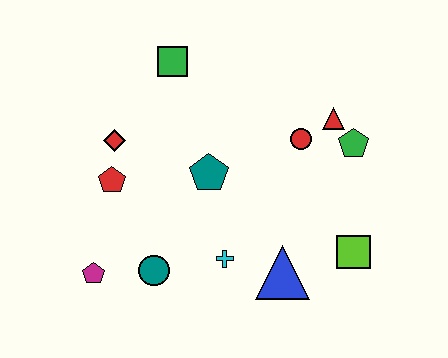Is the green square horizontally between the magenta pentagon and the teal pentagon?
Yes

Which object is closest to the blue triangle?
The cyan cross is closest to the blue triangle.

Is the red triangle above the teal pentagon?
Yes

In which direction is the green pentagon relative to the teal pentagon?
The green pentagon is to the right of the teal pentagon.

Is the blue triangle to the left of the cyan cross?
No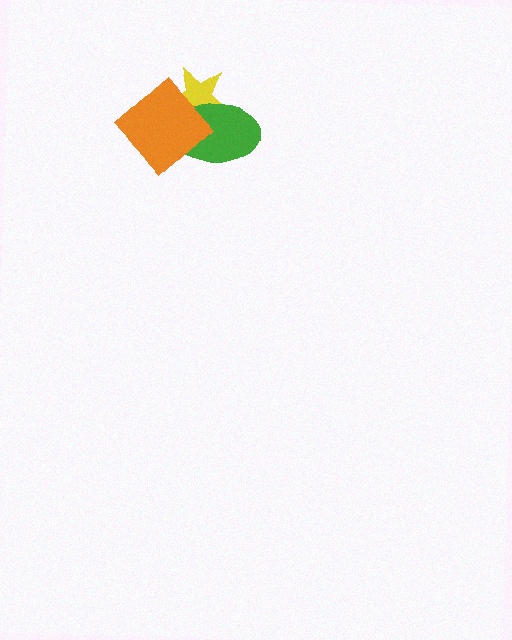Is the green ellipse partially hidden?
Yes, it is partially covered by another shape.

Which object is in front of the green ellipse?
The orange diamond is in front of the green ellipse.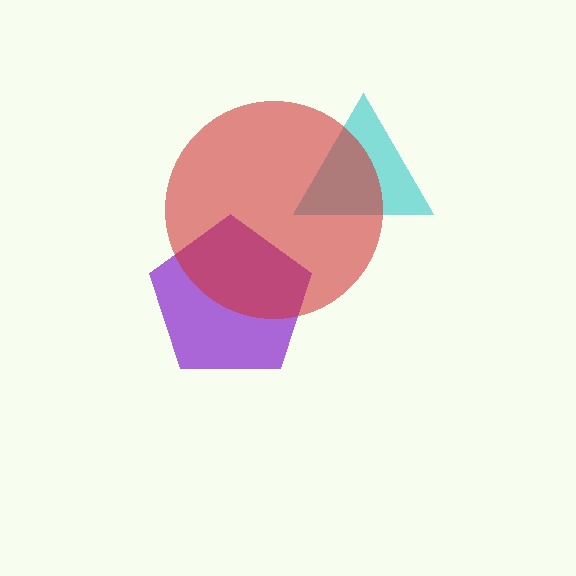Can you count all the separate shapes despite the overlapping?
Yes, there are 3 separate shapes.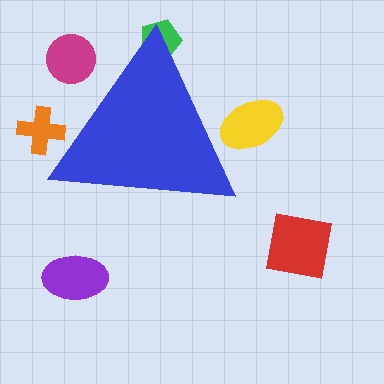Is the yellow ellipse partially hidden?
Yes, the yellow ellipse is partially hidden behind the blue triangle.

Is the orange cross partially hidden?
Yes, the orange cross is partially hidden behind the blue triangle.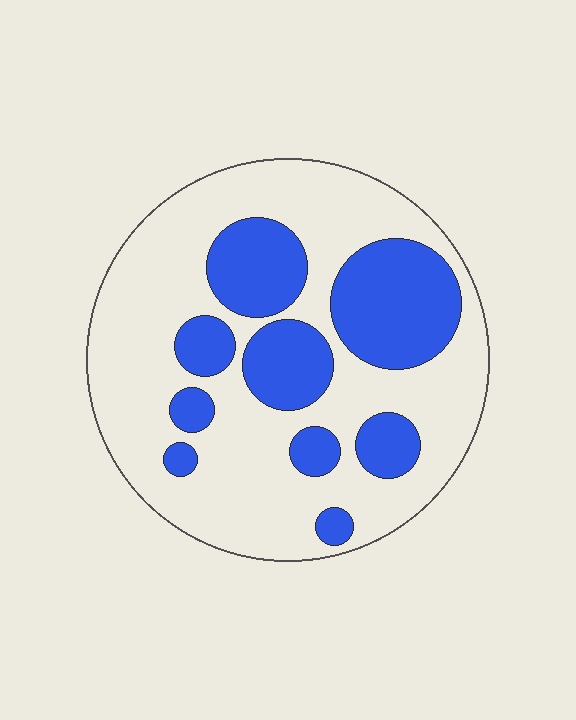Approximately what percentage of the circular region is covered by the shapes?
Approximately 30%.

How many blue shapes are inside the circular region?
9.